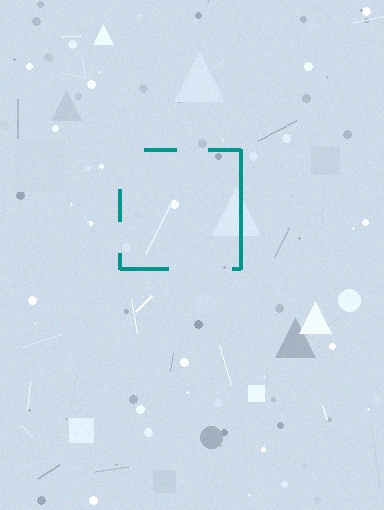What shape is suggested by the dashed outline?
The dashed outline suggests a square.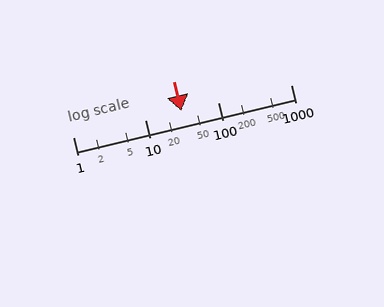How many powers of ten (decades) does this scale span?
The scale spans 3 decades, from 1 to 1000.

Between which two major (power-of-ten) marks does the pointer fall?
The pointer is between 10 and 100.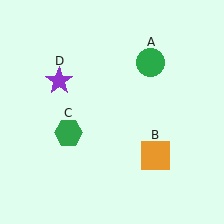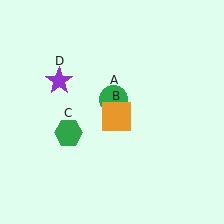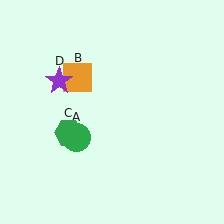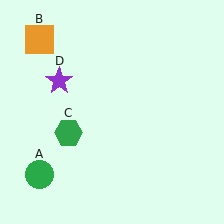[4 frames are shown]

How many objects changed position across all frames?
2 objects changed position: green circle (object A), orange square (object B).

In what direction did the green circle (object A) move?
The green circle (object A) moved down and to the left.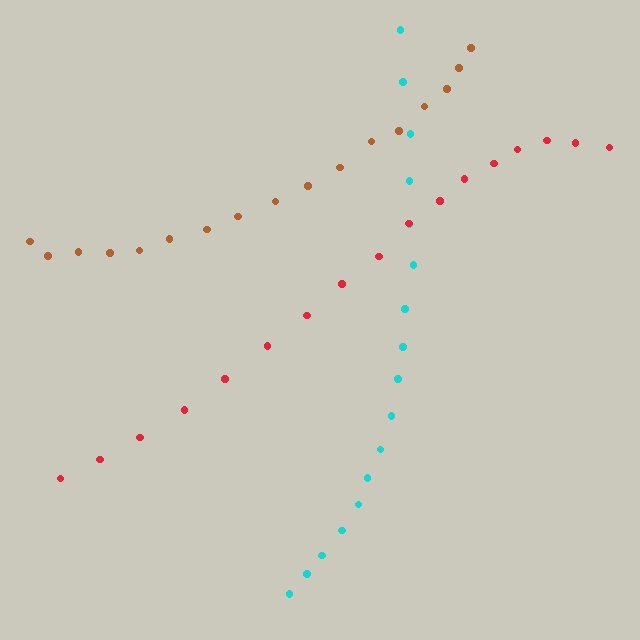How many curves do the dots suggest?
There are 3 distinct paths.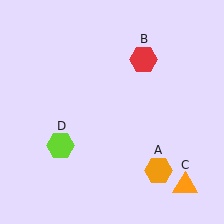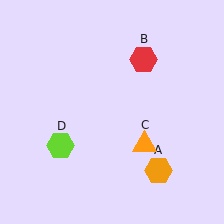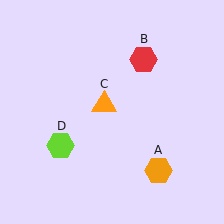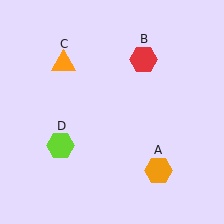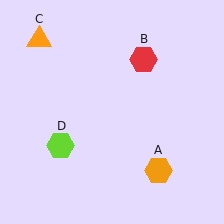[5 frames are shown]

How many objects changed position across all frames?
1 object changed position: orange triangle (object C).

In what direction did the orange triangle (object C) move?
The orange triangle (object C) moved up and to the left.